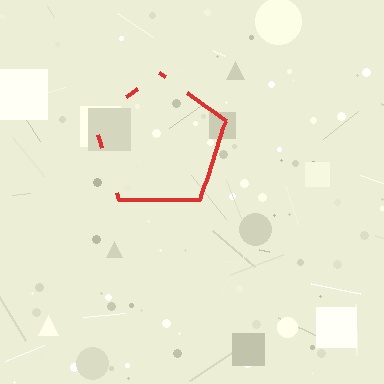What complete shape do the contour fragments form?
The contour fragments form a pentagon.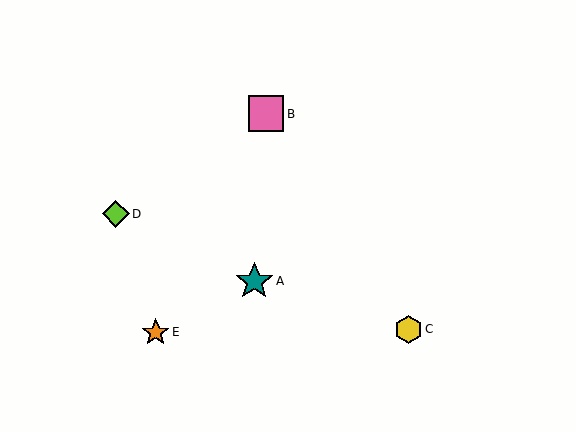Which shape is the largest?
The teal star (labeled A) is the largest.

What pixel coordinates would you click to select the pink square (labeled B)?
Click at (266, 114) to select the pink square B.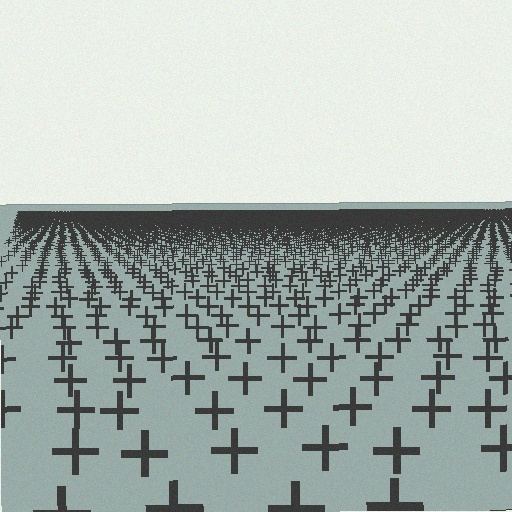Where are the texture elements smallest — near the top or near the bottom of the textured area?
Near the top.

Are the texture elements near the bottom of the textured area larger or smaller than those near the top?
Larger. Near the bottom, elements are closer to the viewer and appear at a bigger on-screen size.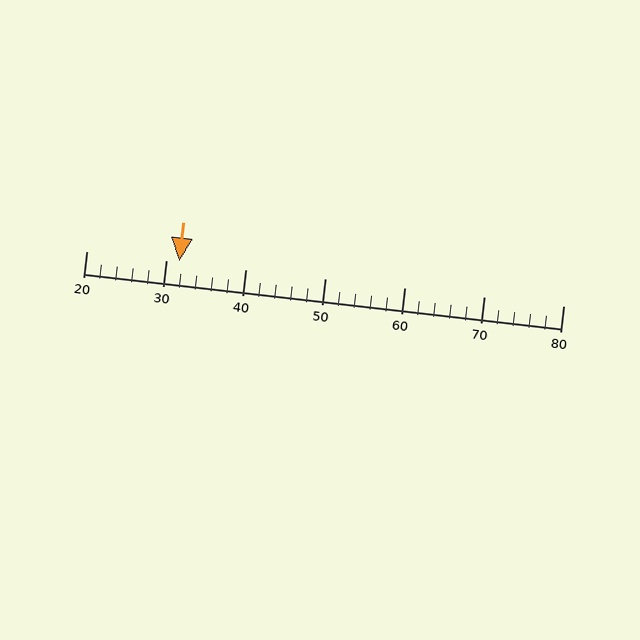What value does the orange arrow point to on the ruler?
The orange arrow points to approximately 32.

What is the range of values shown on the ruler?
The ruler shows values from 20 to 80.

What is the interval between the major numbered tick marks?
The major tick marks are spaced 10 units apart.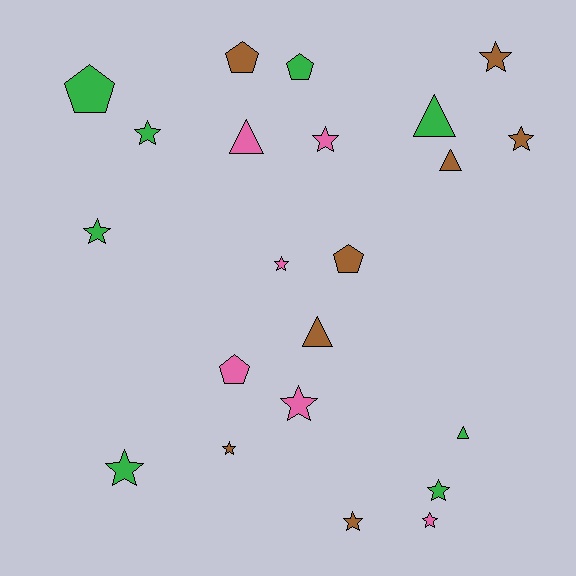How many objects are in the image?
There are 22 objects.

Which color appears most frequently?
Brown, with 8 objects.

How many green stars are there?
There are 4 green stars.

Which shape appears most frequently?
Star, with 12 objects.